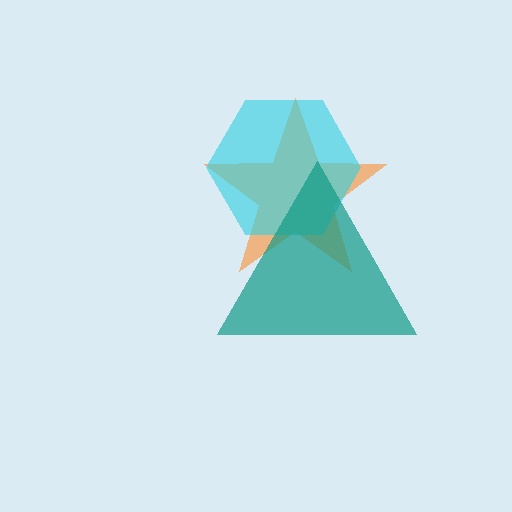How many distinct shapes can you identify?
There are 3 distinct shapes: an orange star, a cyan hexagon, a teal triangle.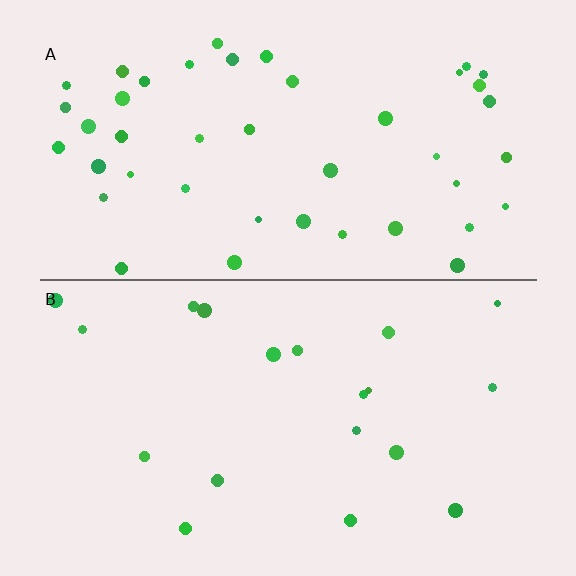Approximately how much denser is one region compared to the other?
Approximately 2.3× — region A over region B.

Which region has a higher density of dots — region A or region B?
A (the top).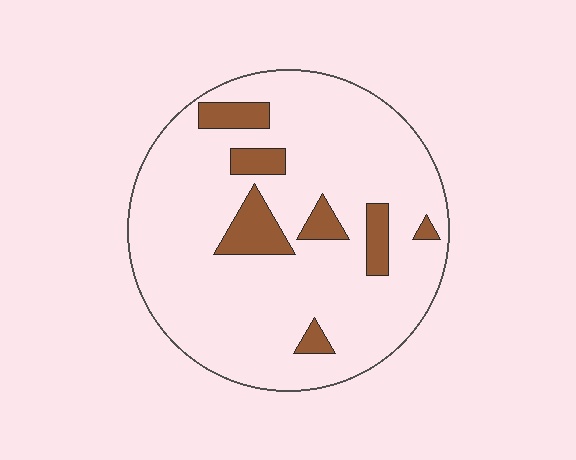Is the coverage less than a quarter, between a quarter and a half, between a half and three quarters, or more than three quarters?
Less than a quarter.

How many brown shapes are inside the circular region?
7.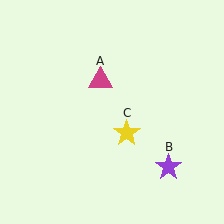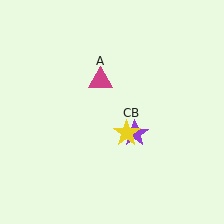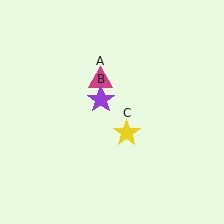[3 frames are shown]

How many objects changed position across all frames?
1 object changed position: purple star (object B).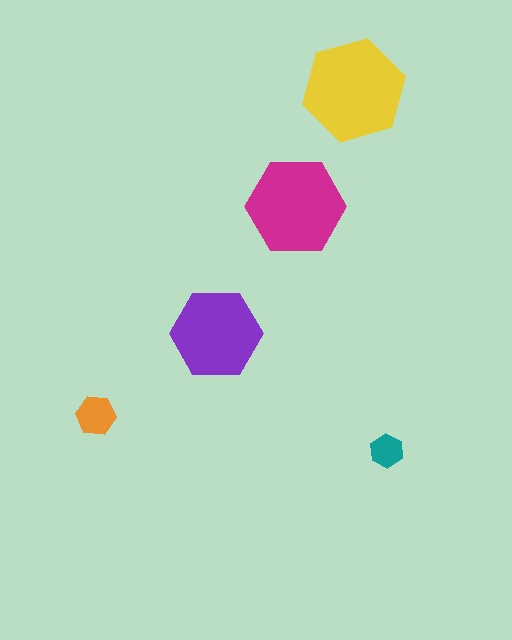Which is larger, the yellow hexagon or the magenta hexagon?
The yellow one.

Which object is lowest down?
The teal hexagon is bottommost.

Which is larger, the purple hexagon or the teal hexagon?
The purple one.